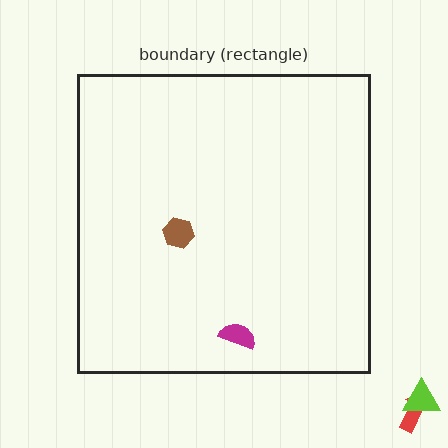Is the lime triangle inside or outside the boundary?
Outside.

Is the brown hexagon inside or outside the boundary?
Inside.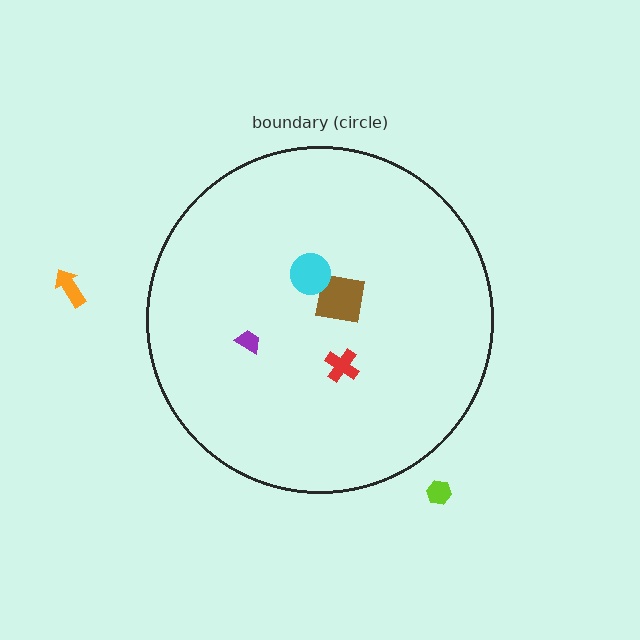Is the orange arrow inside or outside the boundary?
Outside.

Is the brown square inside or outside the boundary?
Inside.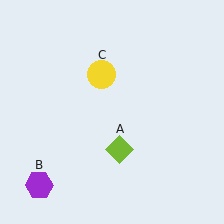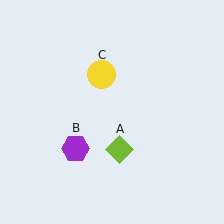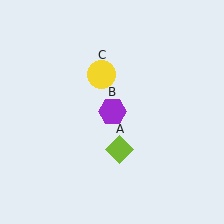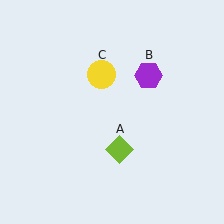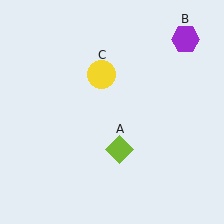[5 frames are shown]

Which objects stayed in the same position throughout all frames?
Lime diamond (object A) and yellow circle (object C) remained stationary.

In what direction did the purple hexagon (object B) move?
The purple hexagon (object B) moved up and to the right.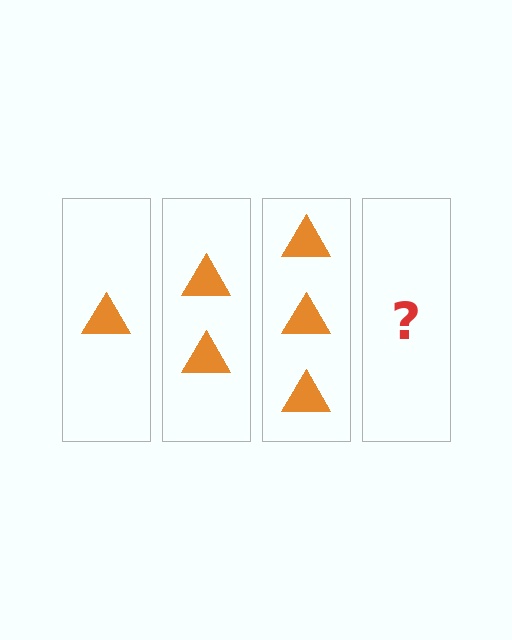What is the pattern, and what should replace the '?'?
The pattern is that each step adds one more triangle. The '?' should be 4 triangles.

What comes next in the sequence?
The next element should be 4 triangles.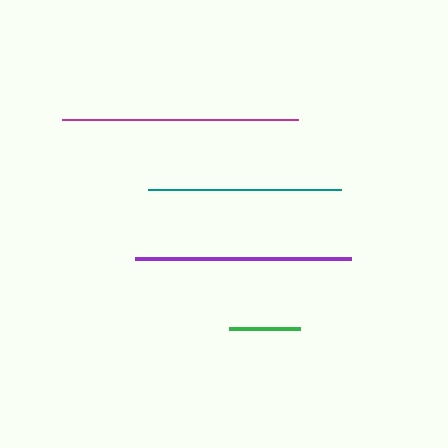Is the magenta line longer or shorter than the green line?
The magenta line is longer than the green line.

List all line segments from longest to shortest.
From longest to shortest: magenta, purple, teal, green.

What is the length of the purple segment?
The purple segment is approximately 217 pixels long.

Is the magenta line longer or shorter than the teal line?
The magenta line is longer than the teal line.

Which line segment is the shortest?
The green line is the shortest at approximately 71 pixels.